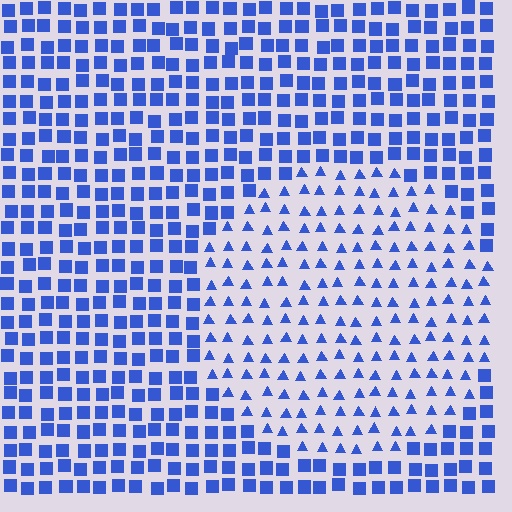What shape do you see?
I see a circle.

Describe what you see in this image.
The image is filled with small blue elements arranged in a uniform grid. A circle-shaped region contains triangles, while the surrounding area contains squares. The boundary is defined purely by the change in element shape.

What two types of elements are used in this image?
The image uses triangles inside the circle region and squares outside it.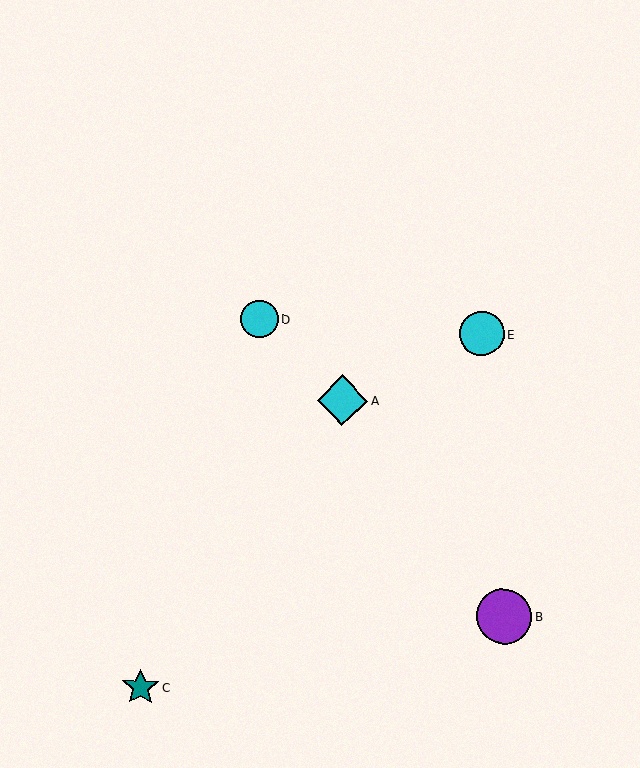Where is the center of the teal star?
The center of the teal star is at (140, 687).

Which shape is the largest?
The purple circle (labeled B) is the largest.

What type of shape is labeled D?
Shape D is a cyan circle.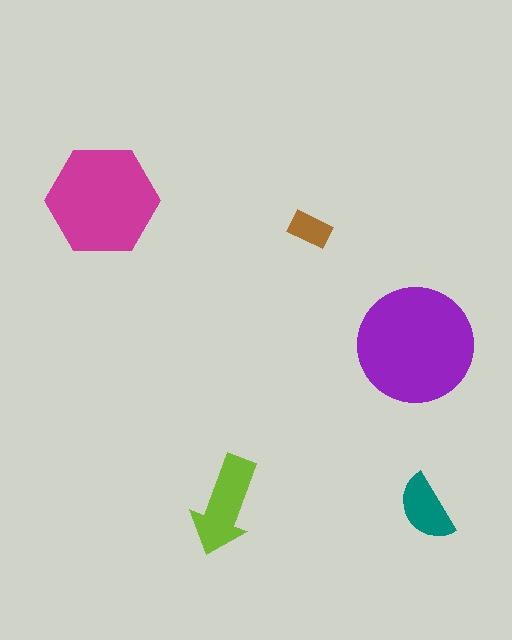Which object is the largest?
The purple circle.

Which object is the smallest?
The brown rectangle.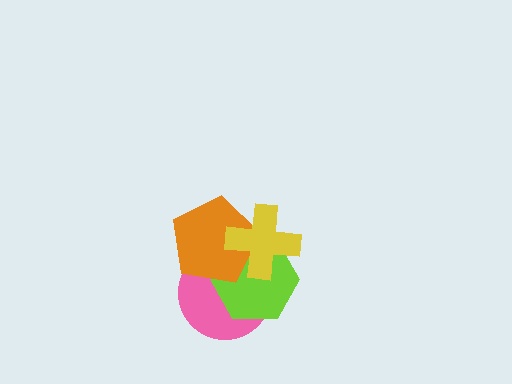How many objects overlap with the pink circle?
3 objects overlap with the pink circle.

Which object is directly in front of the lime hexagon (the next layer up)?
The orange pentagon is directly in front of the lime hexagon.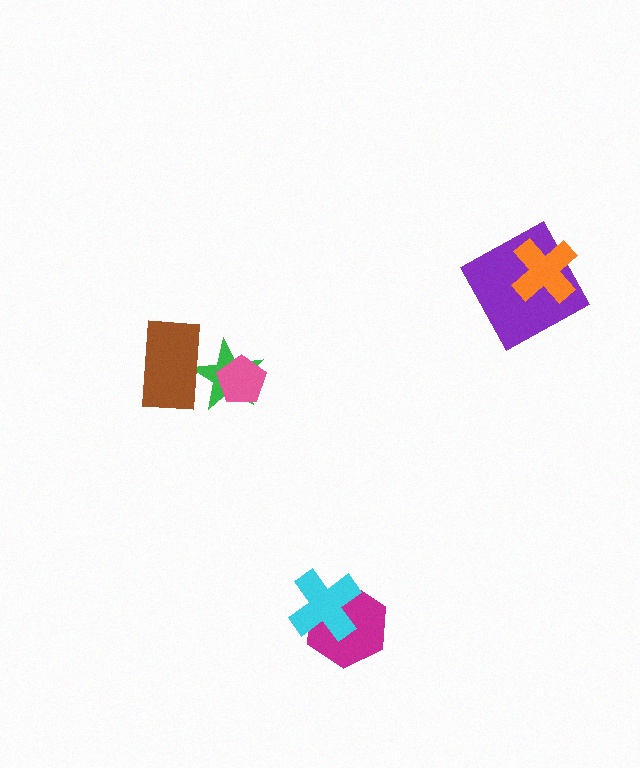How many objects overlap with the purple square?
1 object overlaps with the purple square.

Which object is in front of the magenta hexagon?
The cyan cross is in front of the magenta hexagon.